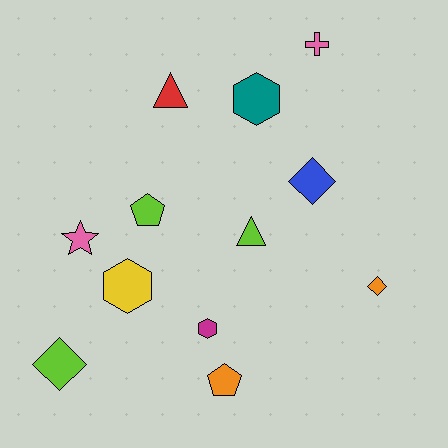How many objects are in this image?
There are 12 objects.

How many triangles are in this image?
There are 2 triangles.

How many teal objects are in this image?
There is 1 teal object.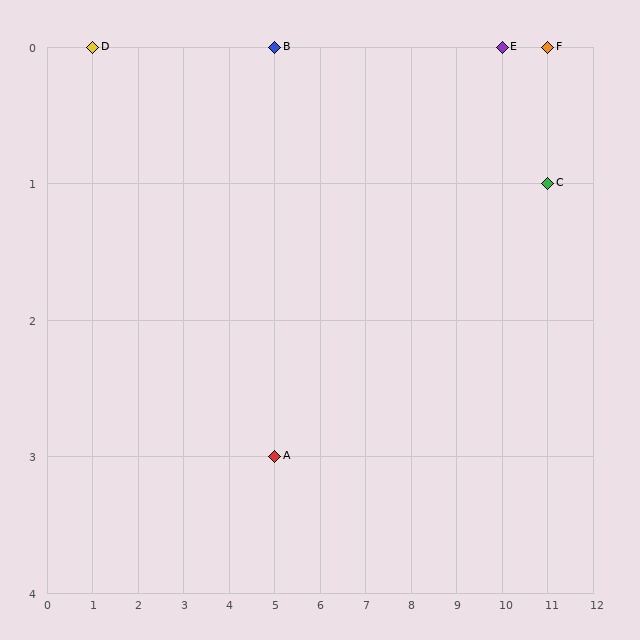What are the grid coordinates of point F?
Point F is at grid coordinates (11, 0).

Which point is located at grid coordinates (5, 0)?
Point B is at (5, 0).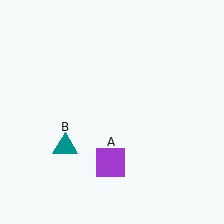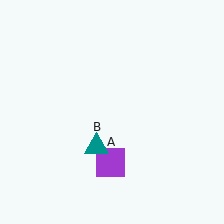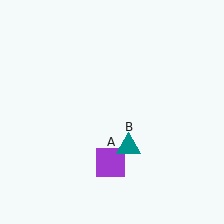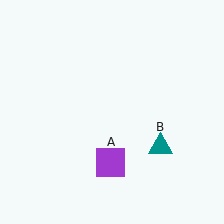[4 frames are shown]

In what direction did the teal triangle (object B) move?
The teal triangle (object B) moved right.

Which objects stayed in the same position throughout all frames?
Purple square (object A) remained stationary.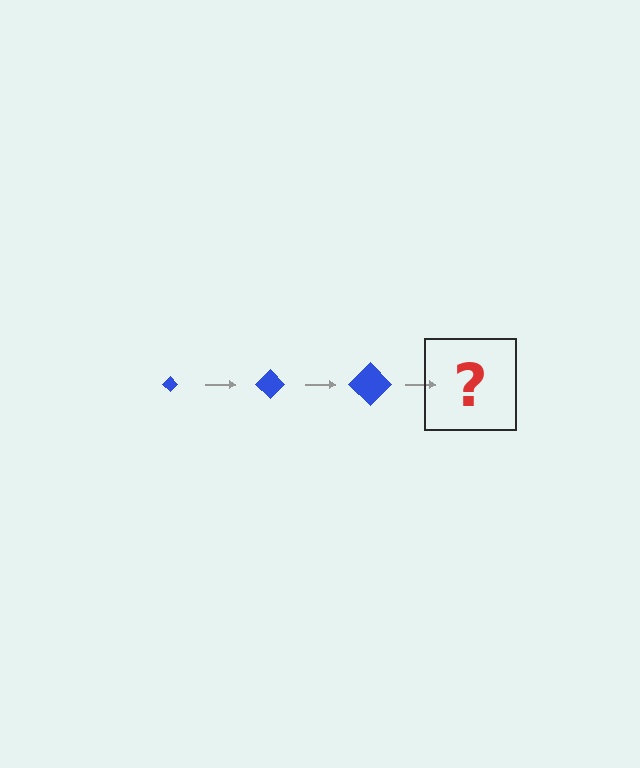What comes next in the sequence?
The next element should be a blue diamond, larger than the previous one.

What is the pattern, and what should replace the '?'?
The pattern is that the diamond gets progressively larger each step. The '?' should be a blue diamond, larger than the previous one.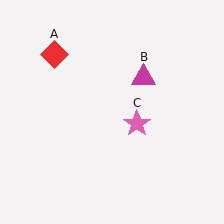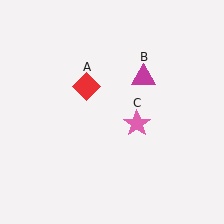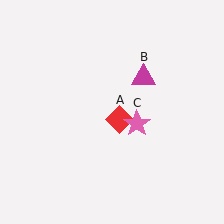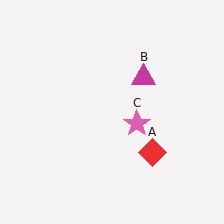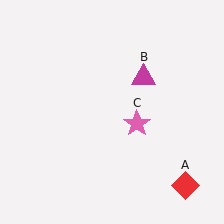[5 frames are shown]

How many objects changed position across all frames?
1 object changed position: red diamond (object A).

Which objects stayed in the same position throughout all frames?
Magenta triangle (object B) and pink star (object C) remained stationary.